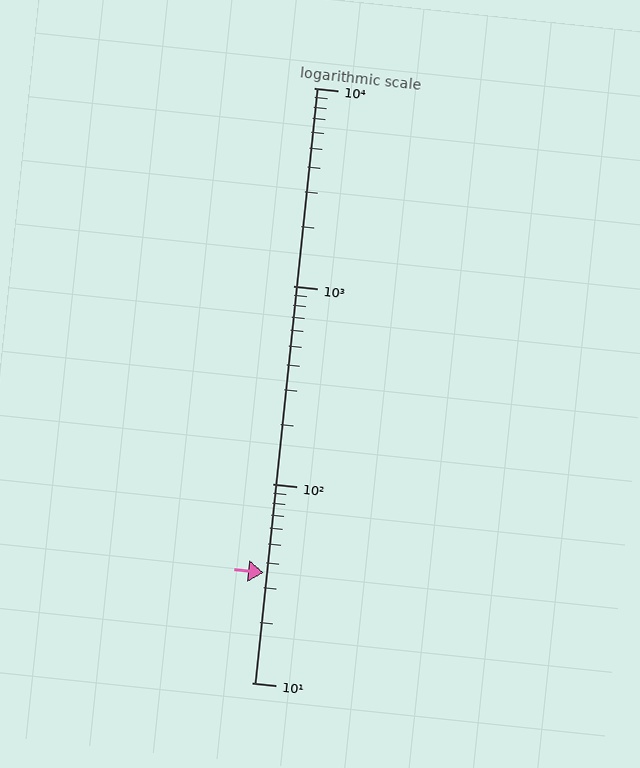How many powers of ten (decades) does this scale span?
The scale spans 3 decades, from 10 to 10000.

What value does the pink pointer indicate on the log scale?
The pointer indicates approximately 36.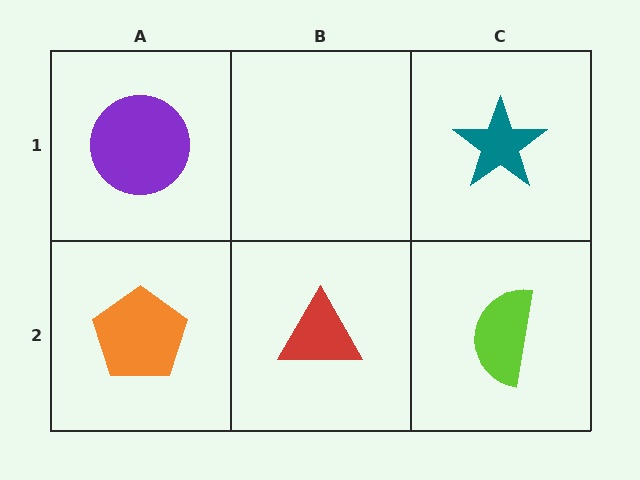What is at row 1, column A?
A purple circle.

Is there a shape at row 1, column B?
No, that cell is empty.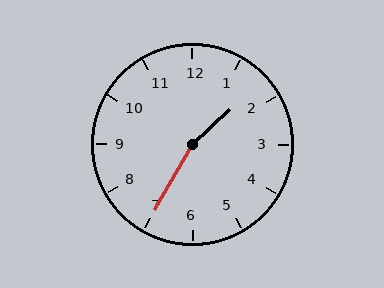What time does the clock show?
1:35.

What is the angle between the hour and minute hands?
Approximately 162 degrees.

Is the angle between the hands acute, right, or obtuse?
It is obtuse.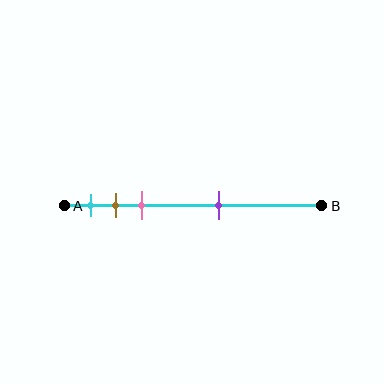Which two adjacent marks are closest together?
The brown and pink marks are the closest adjacent pair.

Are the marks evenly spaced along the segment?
No, the marks are not evenly spaced.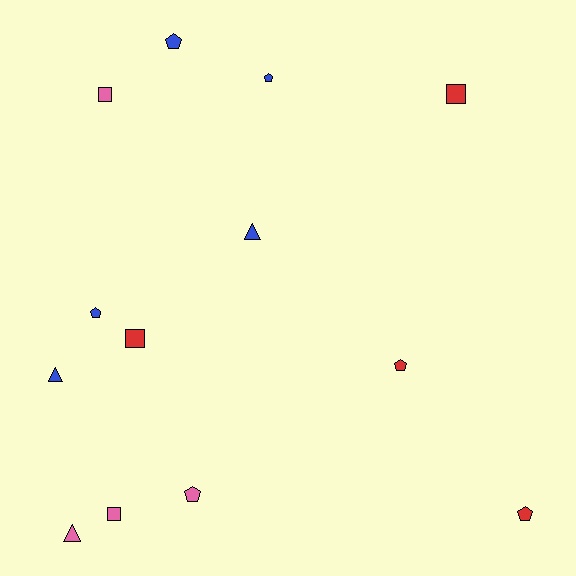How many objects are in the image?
There are 13 objects.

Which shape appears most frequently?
Pentagon, with 6 objects.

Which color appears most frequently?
Blue, with 5 objects.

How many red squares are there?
There are 2 red squares.